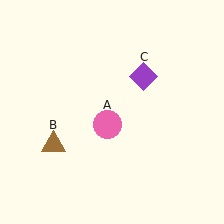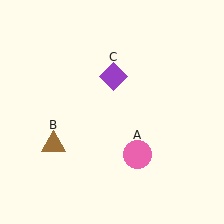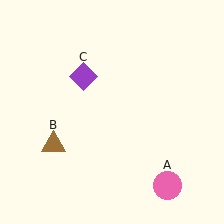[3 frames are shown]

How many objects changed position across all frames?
2 objects changed position: pink circle (object A), purple diamond (object C).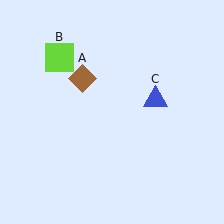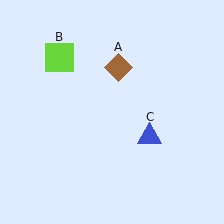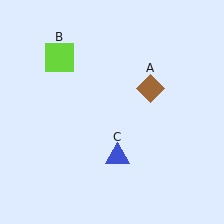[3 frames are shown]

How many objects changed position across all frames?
2 objects changed position: brown diamond (object A), blue triangle (object C).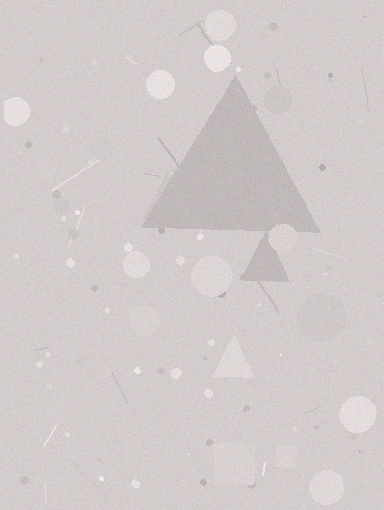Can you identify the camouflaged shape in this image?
The camouflaged shape is a triangle.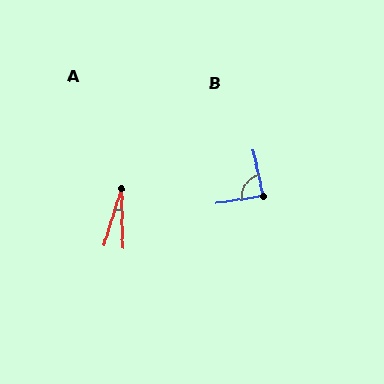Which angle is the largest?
B, at approximately 87 degrees.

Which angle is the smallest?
A, at approximately 19 degrees.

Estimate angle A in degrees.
Approximately 19 degrees.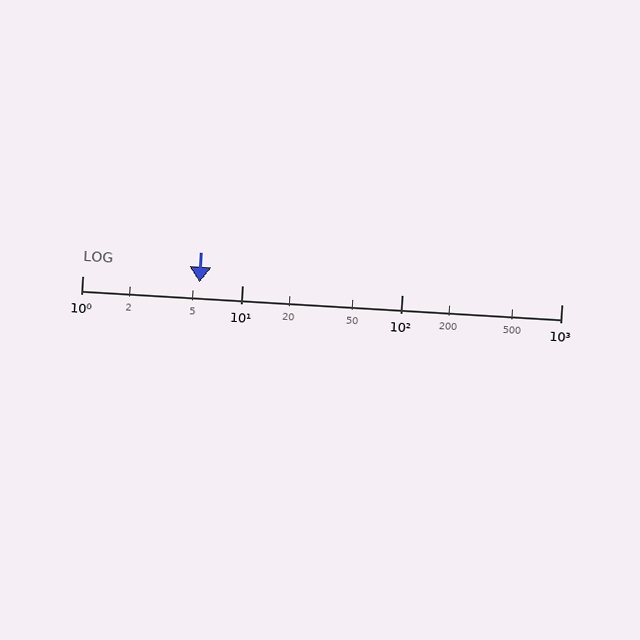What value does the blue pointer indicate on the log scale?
The pointer indicates approximately 5.4.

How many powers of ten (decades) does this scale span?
The scale spans 3 decades, from 1 to 1000.